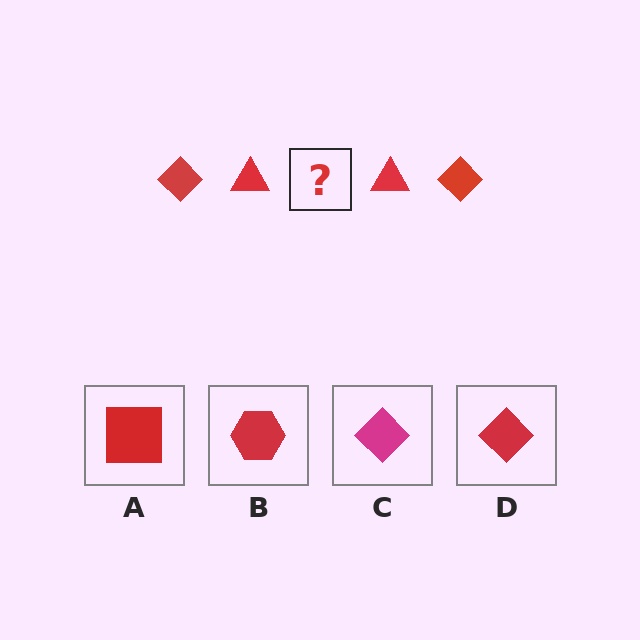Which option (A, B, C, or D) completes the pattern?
D.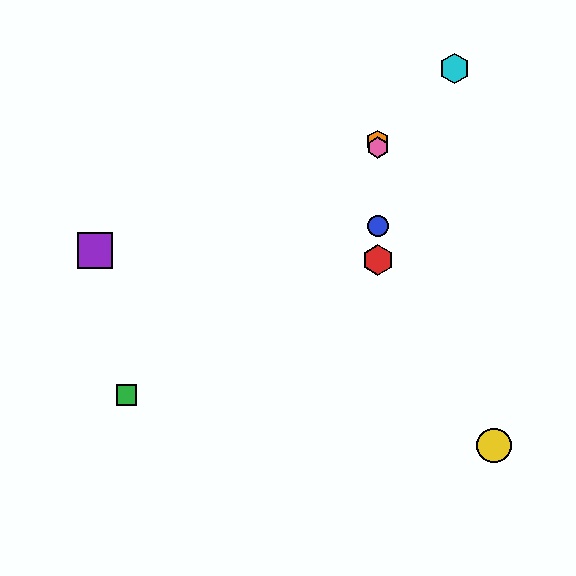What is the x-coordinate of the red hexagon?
The red hexagon is at x≈378.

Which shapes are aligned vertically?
The red hexagon, the blue circle, the orange hexagon, the pink hexagon are aligned vertically.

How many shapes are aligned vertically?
4 shapes (the red hexagon, the blue circle, the orange hexagon, the pink hexagon) are aligned vertically.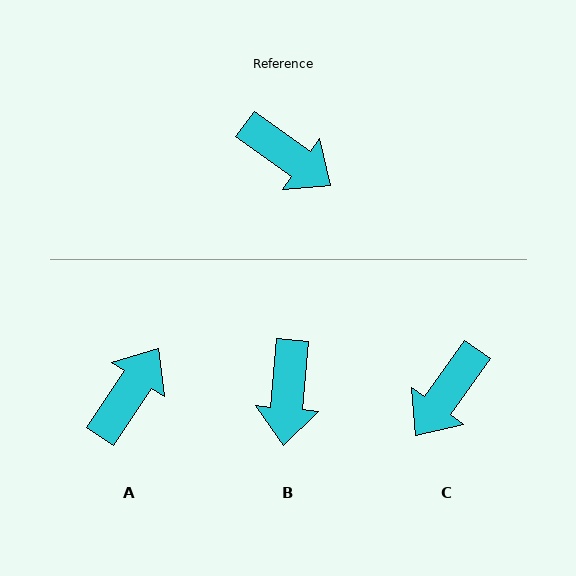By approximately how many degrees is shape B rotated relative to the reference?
Approximately 59 degrees clockwise.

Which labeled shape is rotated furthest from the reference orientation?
A, about 92 degrees away.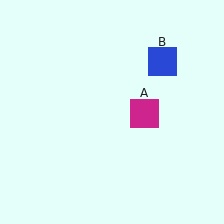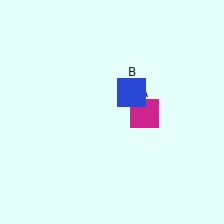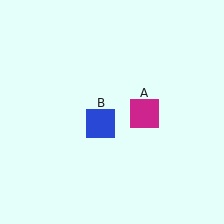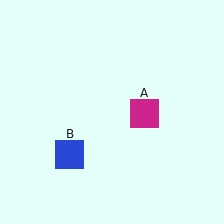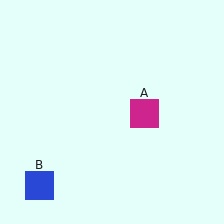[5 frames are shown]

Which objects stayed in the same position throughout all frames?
Magenta square (object A) remained stationary.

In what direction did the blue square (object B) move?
The blue square (object B) moved down and to the left.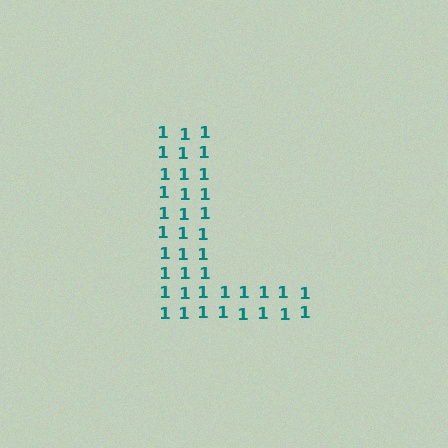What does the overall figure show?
The overall figure shows the letter L.